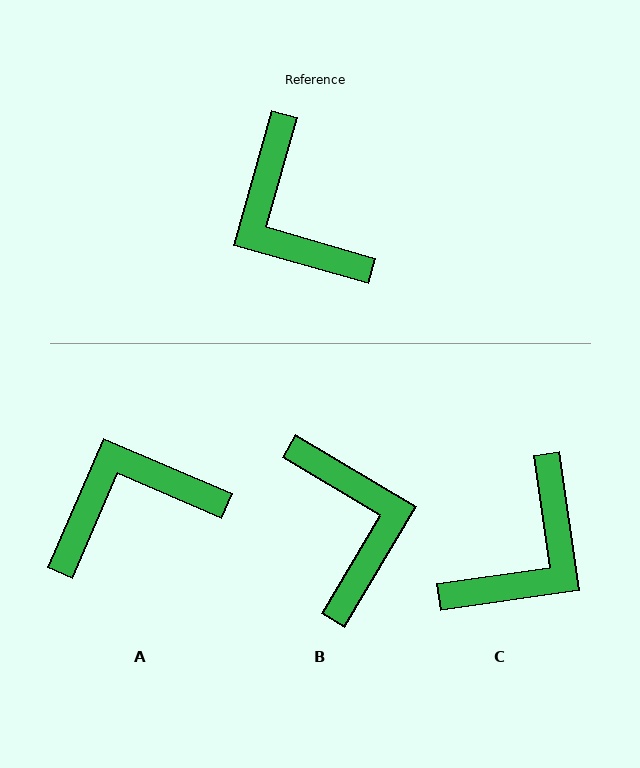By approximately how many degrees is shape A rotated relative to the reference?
Approximately 97 degrees clockwise.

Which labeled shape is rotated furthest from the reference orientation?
B, about 165 degrees away.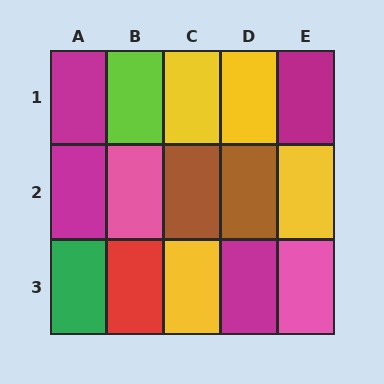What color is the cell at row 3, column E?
Pink.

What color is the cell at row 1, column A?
Magenta.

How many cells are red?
1 cell is red.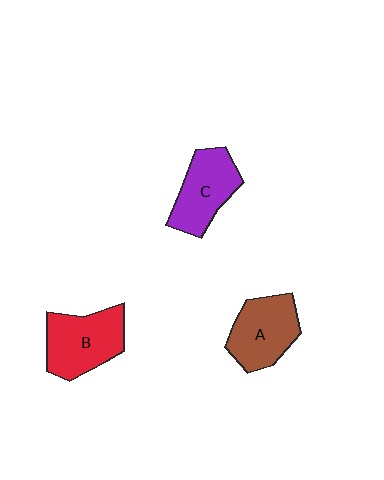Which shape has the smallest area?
Shape C (purple).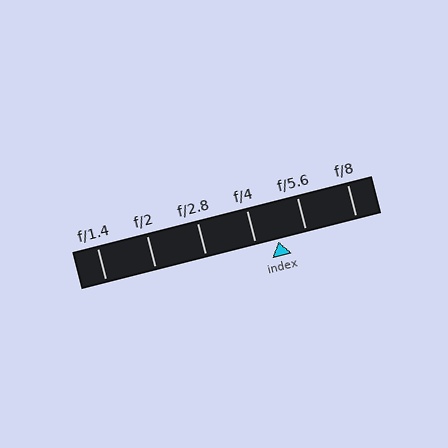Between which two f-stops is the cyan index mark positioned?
The index mark is between f/4 and f/5.6.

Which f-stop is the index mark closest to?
The index mark is closest to f/4.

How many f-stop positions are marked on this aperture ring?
There are 6 f-stop positions marked.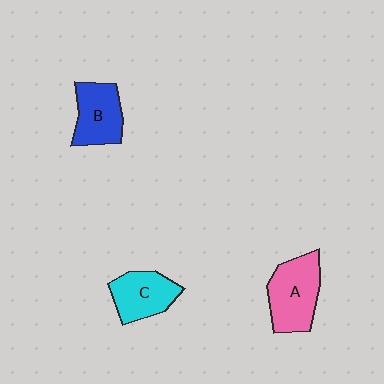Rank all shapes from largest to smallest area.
From largest to smallest: A (pink), B (blue), C (cyan).